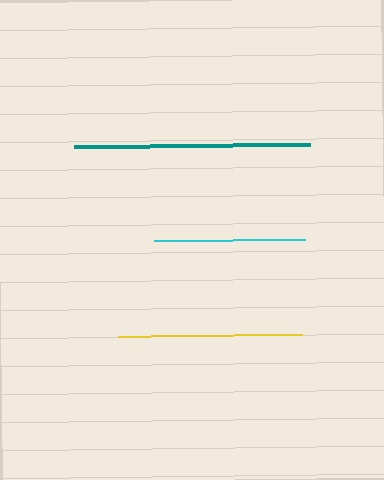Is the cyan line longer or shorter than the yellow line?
The yellow line is longer than the cyan line.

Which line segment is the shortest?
The cyan line is the shortest at approximately 151 pixels.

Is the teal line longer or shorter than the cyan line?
The teal line is longer than the cyan line.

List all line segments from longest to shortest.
From longest to shortest: teal, yellow, cyan.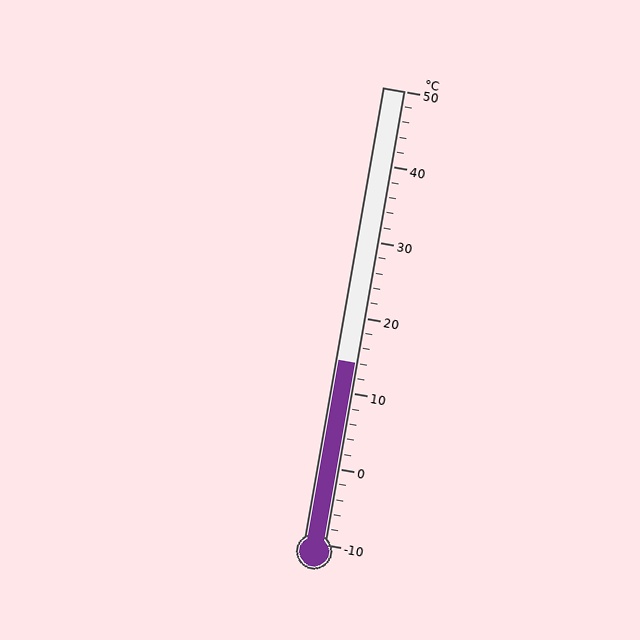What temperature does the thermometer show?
The thermometer shows approximately 14°C.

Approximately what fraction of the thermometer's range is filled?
The thermometer is filled to approximately 40% of its range.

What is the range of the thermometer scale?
The thermometer scale ranges from -10°C to 50°C.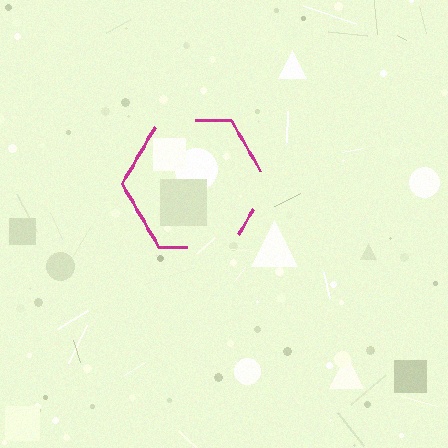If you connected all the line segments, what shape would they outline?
They would outline a hexagon.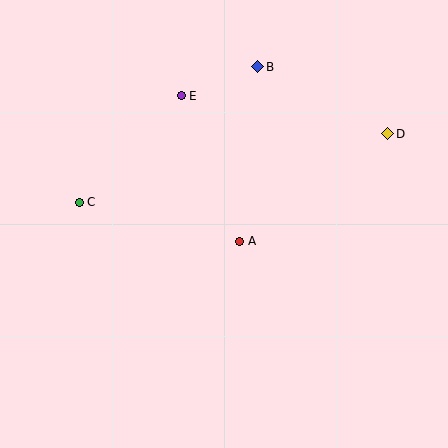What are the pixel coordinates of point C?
Point C is at (79, 202).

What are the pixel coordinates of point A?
Point A is at (240, 241).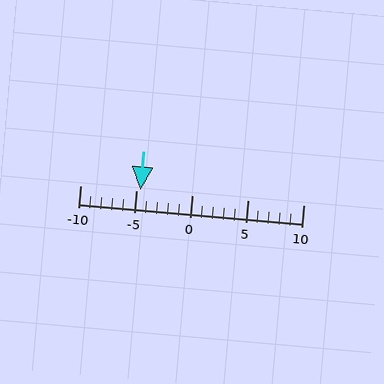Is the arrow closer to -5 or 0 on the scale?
The arrow is closer to -5.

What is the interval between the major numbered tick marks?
The major tick marks are spaced 5 units apart.